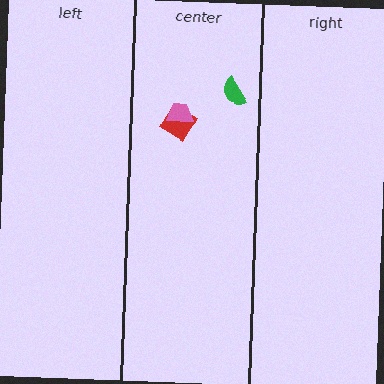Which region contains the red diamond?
The center region.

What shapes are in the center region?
The red diamond, the pink trapezoid, the green semicircle.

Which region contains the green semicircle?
The center region.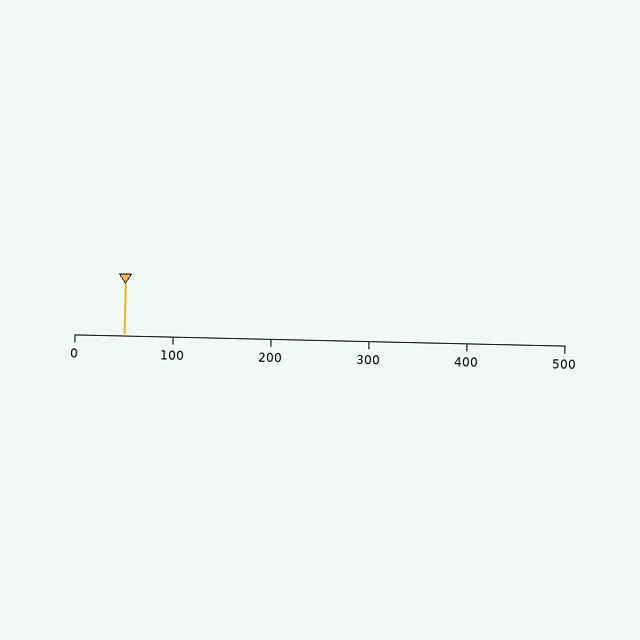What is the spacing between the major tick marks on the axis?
The major ticks are spaced 100 apart.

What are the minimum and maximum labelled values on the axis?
The axis runs from 0 to 500.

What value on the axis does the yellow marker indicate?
The marker indicates approximately 50.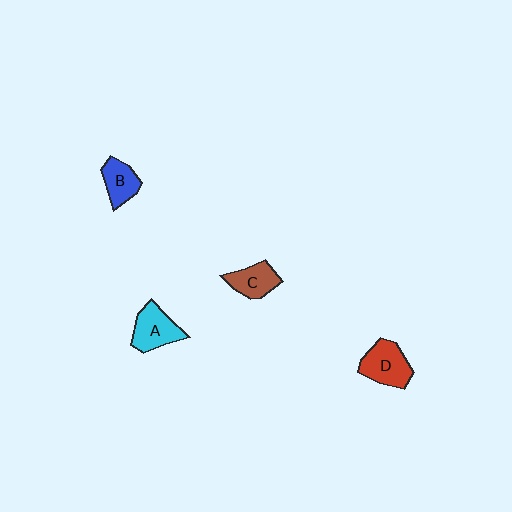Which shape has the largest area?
Shape D (red).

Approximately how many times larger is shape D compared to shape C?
Approximately 1.3 times.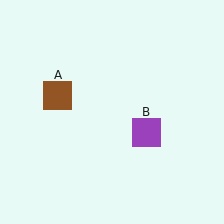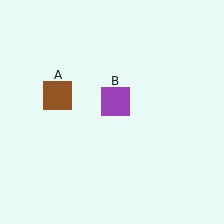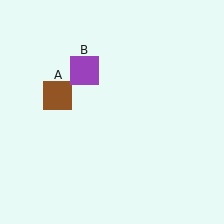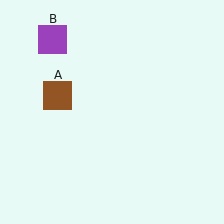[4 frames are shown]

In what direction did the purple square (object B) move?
The purple square (object B) moved up and to the left.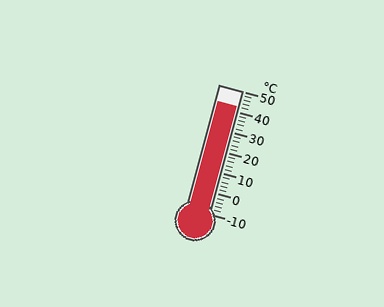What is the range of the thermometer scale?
The thermometer scale ranges from -10°C to 50°C.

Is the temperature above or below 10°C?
The temperature is above 10°C.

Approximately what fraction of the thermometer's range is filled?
The thermometer is filled to approximately 85% of its range.